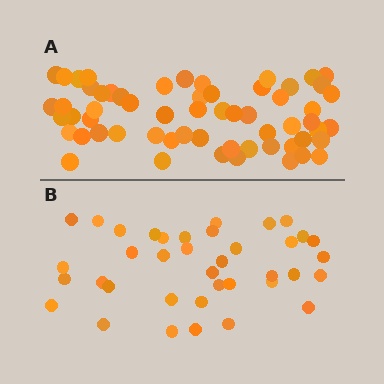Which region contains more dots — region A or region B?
Region A (the top region) has more dots.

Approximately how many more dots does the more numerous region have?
Region A has approximately 20 more dots than region B.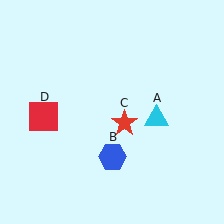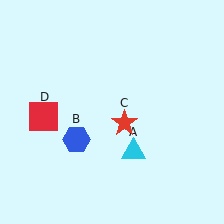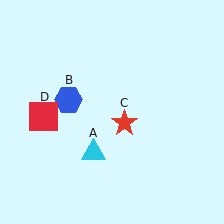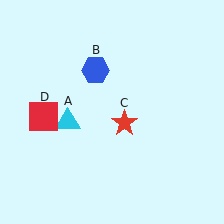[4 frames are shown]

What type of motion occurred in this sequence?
The cyan triangle (object A), blue hexagon (object B) rotated clockwise around the center of the scene.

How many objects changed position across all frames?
2 objects changed position: cyan triangle (object A), blue hexagon (object B).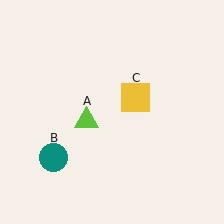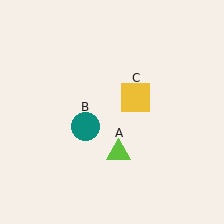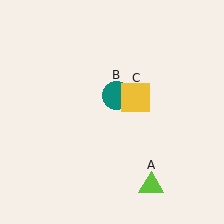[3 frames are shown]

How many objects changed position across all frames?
2 objects changed position: lime triangle (object A), teal circle (object B).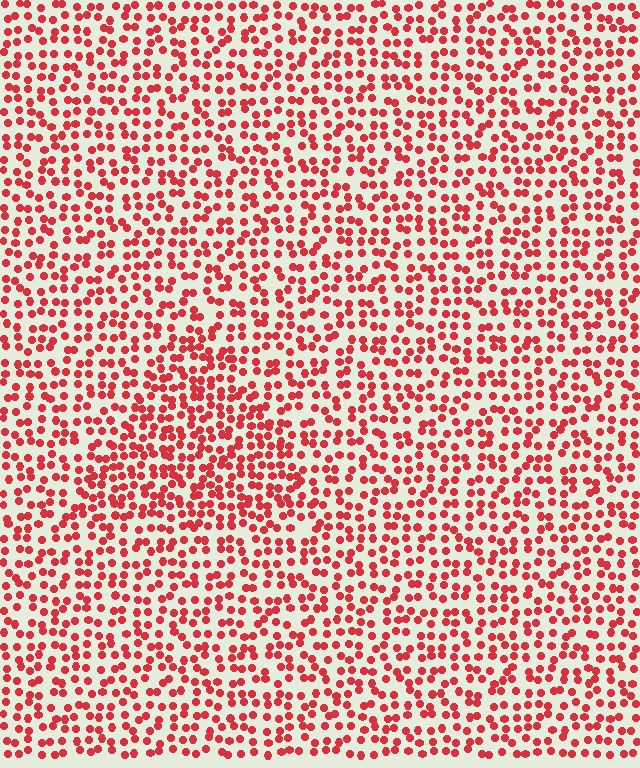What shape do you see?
I see a triangle.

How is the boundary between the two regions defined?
The boundary is defined by a change in element density (approximately 1.5x ratio). All elements are the same color, size, and shape.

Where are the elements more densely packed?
The elements are more densely packed inside the triangle boundary.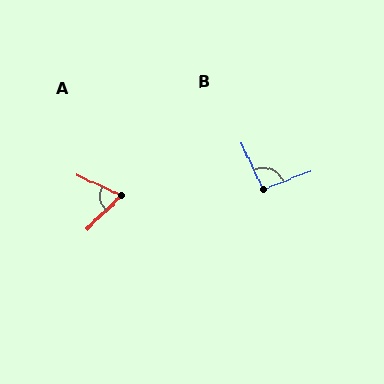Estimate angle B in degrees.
Approximately 94 degrees.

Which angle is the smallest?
A, at approximately 69 degrees.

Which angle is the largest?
B, at approximately 94 degrees.